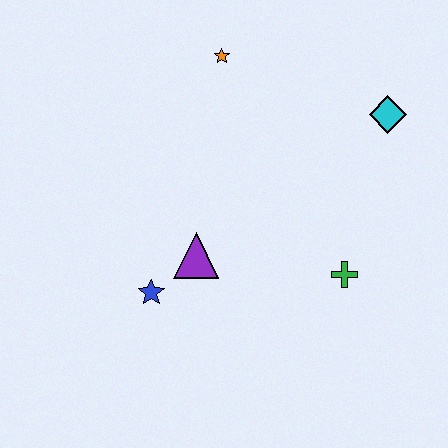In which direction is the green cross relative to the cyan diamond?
The green cross is below the cyan diamond.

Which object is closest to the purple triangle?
The blue star is closest to the purple triangle.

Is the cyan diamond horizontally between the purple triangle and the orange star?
No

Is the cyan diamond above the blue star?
Yes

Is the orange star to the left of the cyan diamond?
Yes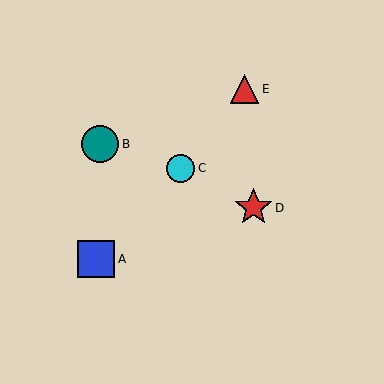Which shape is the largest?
The red star (labeled D) is the largest.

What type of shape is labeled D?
Shape D is a red star.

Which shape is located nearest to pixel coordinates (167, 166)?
The cyan circle (labeled C) at (181, 168) is nearest to that location.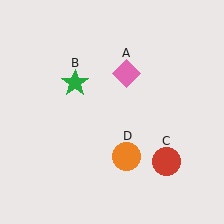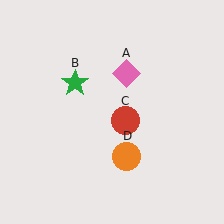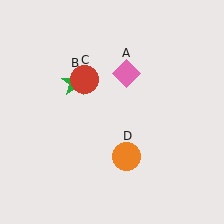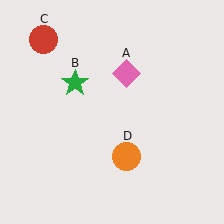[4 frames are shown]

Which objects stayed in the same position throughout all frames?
Pink diamond (object A) and green star (object B) and orange circle (object D) remained stationary.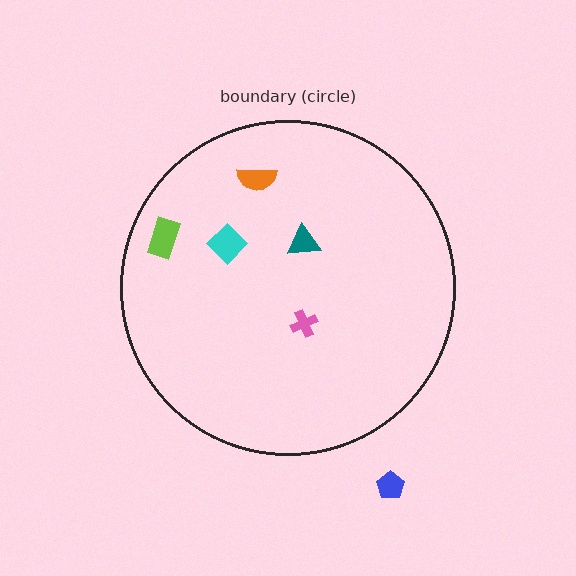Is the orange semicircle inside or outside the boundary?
Inside.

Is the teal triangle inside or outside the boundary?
Inside.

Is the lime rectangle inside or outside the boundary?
Inside.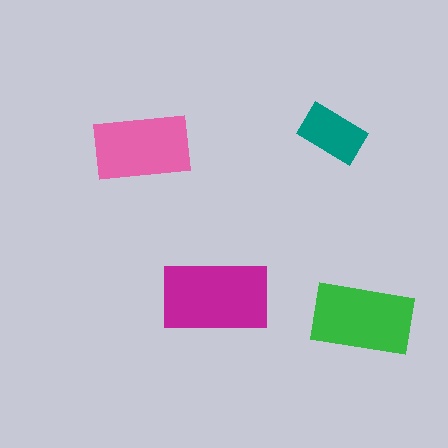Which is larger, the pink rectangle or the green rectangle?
The green one.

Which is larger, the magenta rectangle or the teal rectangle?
The magenta one.